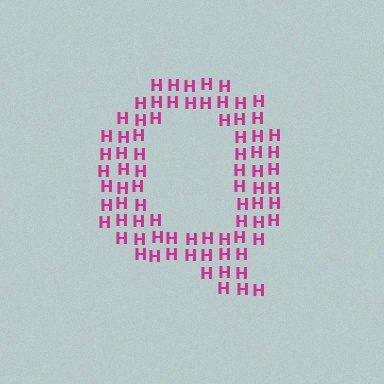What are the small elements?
The small elements are letter H's.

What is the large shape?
The large shape is the letter Q.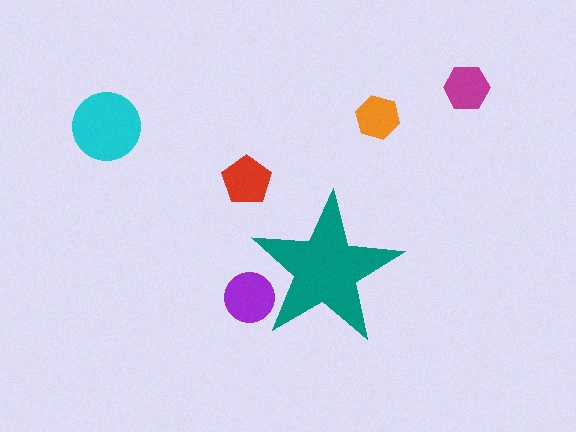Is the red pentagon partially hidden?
No, the red pentagon is fully visible.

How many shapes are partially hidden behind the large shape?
1 shape is partially hidden.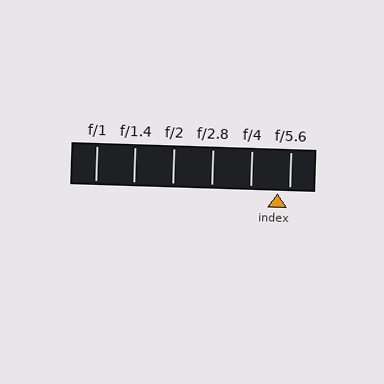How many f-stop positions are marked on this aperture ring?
There are 6 f-stop positions marked.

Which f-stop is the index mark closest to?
The index mark is closest to f/5.6.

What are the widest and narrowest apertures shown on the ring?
The widest aperture shown is f/1 and the narrowest is f/5.6.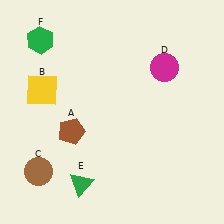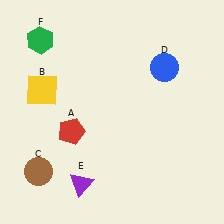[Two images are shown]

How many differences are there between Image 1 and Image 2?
There are 3 differences between the two images.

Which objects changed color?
A changed from brown to red. D changed from magenta to blue. E changed from green to purple.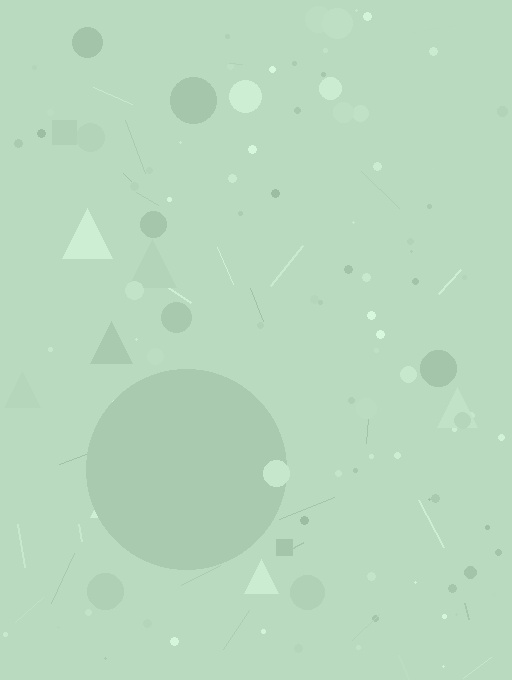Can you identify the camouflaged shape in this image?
The camouflaged shape is a circle.